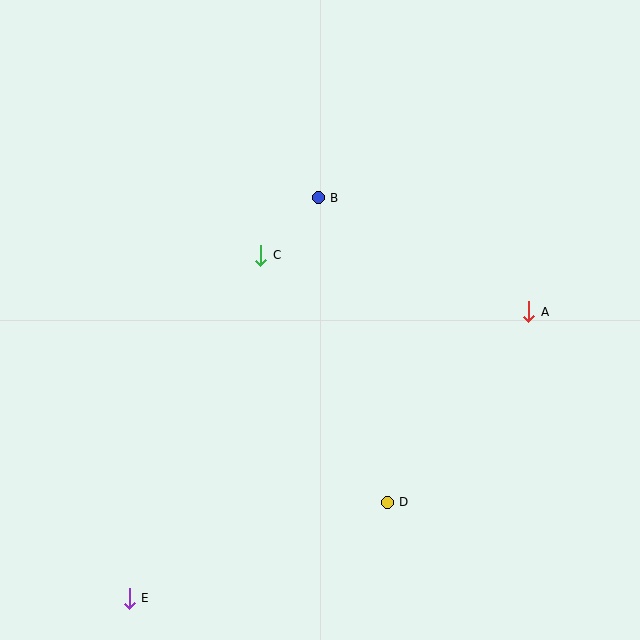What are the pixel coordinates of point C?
Point C is at (261, 255).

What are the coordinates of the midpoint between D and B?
The midpoint between D and B is at (353, 350).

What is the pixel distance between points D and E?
The distance between D and E is 276 pixels.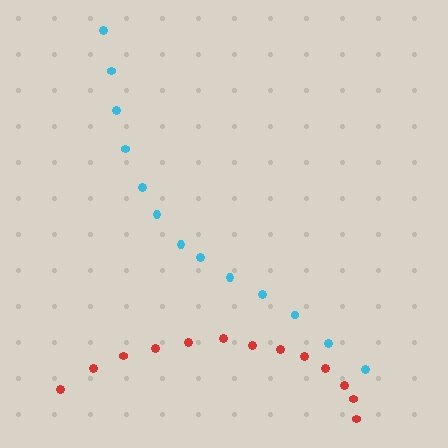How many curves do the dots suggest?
There are 2 distinct paths.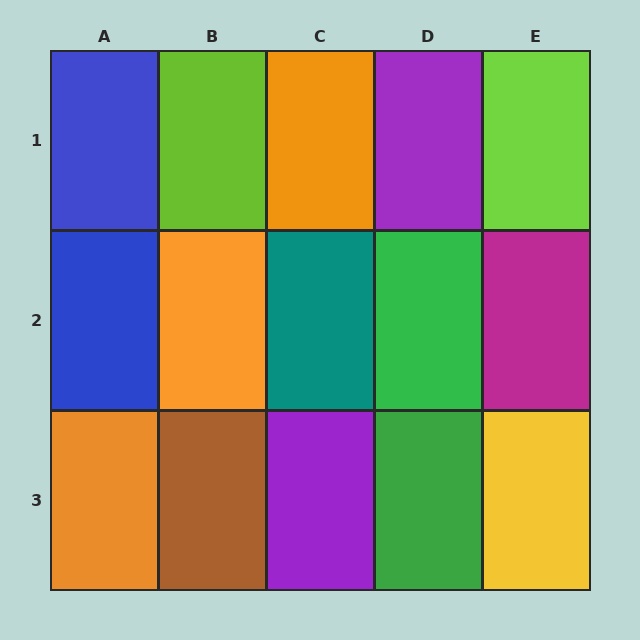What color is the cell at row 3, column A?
Orange.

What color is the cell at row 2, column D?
Green.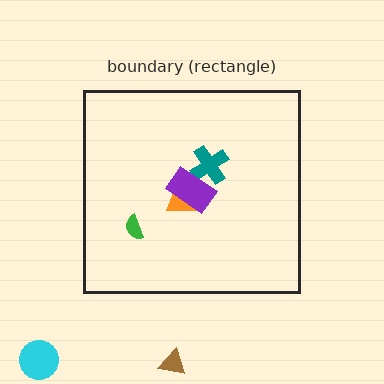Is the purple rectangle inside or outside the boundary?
Inside.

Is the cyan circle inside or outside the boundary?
Outside.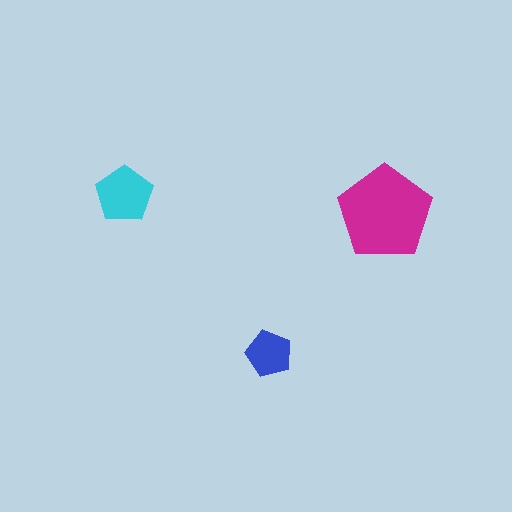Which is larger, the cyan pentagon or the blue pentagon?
The cyan one.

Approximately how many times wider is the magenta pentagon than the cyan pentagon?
About 1.5 times wider.